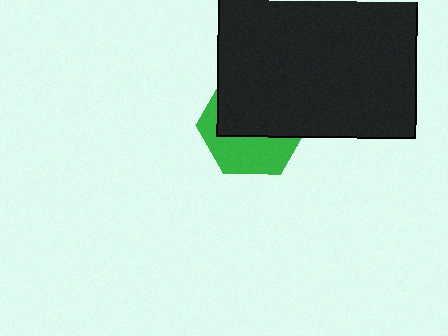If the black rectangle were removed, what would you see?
You would see the complete green hexagon.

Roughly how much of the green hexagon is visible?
A small part of it is visible (roughly 41%).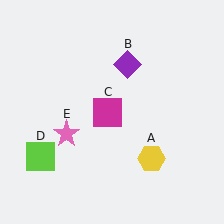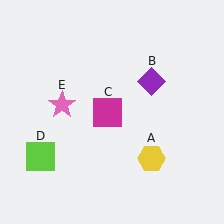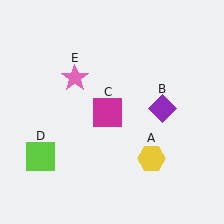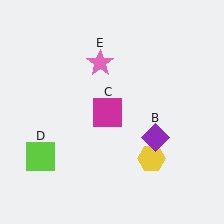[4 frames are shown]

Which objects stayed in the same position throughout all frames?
Yellow hexagon (object A) and magenta square (object C) and lime square (object D) remained stationary.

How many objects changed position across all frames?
2 objects changed position: purple diamond (object B), pink star (object E).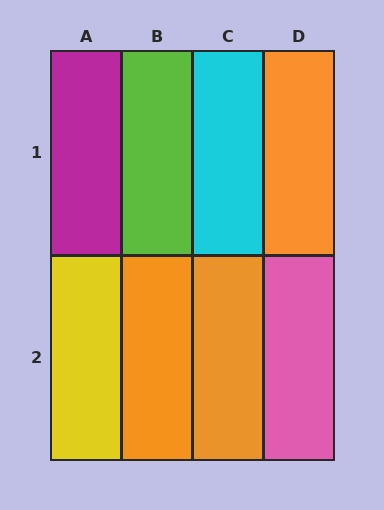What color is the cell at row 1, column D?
Orange.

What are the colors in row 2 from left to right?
Yellow, orange, orange, pink.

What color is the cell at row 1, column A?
Magenta.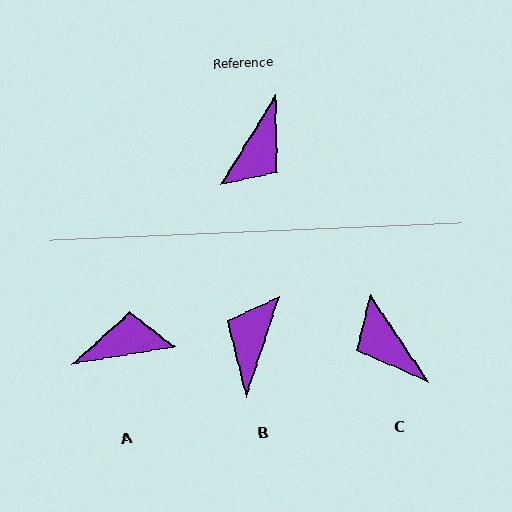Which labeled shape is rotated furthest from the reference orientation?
B, about 167 degrees away.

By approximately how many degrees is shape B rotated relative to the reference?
Approximately 167 degrees clockwise.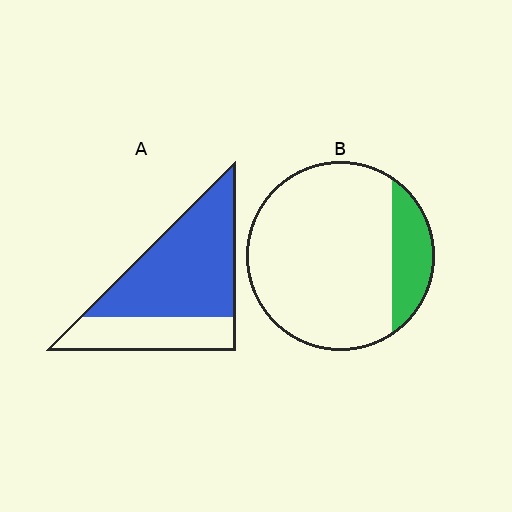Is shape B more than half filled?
No.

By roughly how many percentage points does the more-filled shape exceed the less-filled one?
By roughly 50 percentage points (A over B).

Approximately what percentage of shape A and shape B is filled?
A is approximately 65% and B is approximately 15%.